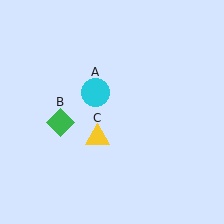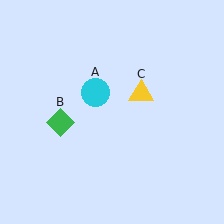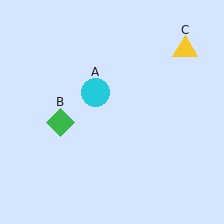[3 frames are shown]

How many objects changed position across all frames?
1 object changed position: yellow triangle (object C).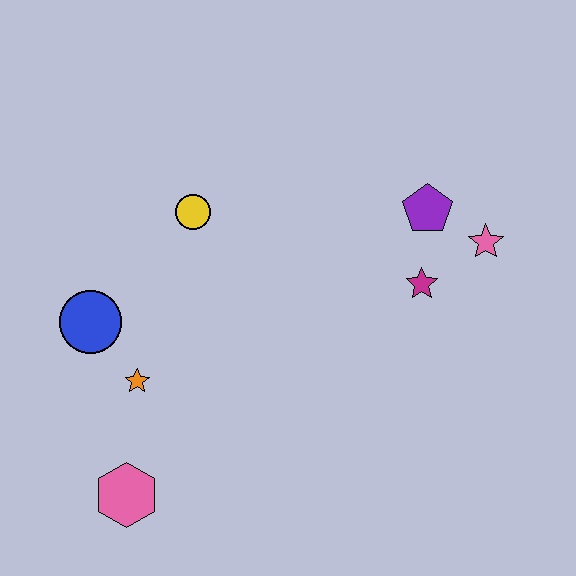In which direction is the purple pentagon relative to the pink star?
The purple pentagon is to the left of the pink star.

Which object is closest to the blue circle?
The orange star is closest to the blue circle.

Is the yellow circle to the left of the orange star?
No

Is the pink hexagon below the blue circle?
Yes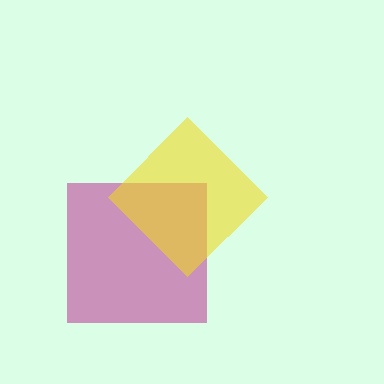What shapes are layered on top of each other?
The layered shapes are: a magenta square, a yellow diamond.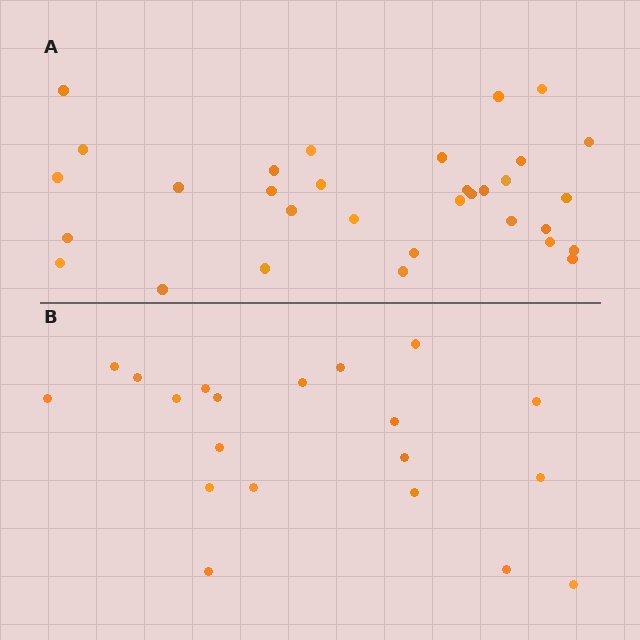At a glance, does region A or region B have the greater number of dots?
Region A (the top region) has more dots.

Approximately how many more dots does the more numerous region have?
Region A has roughly 12 or so more dots than region B.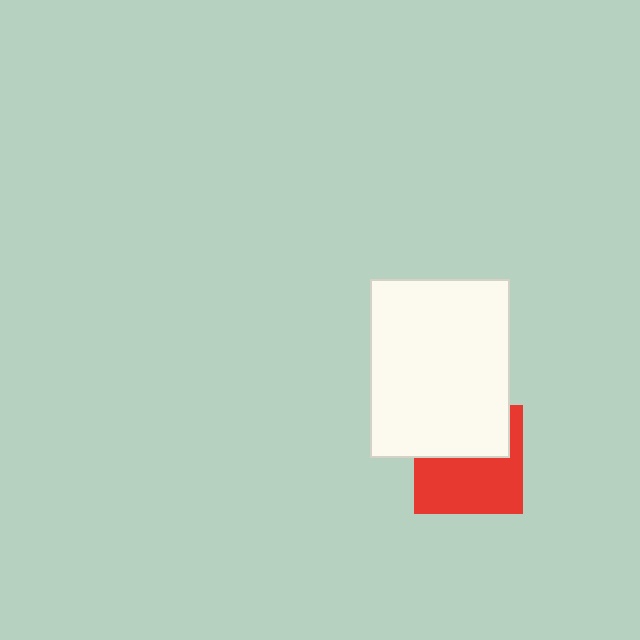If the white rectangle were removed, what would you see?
You would see the complete red square.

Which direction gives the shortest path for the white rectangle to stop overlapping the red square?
Moving up gives the shortest separation.